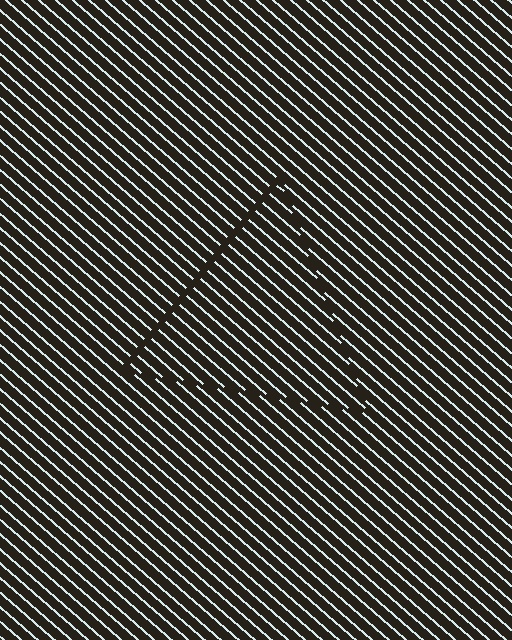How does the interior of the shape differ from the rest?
The interior of the shape contains the same grating, shifted by half a period — the contour is defined by the phase discontinuity where line-ends from the inner and outer gratings abut.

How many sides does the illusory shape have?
3 sides — the line-ends trace a triangle.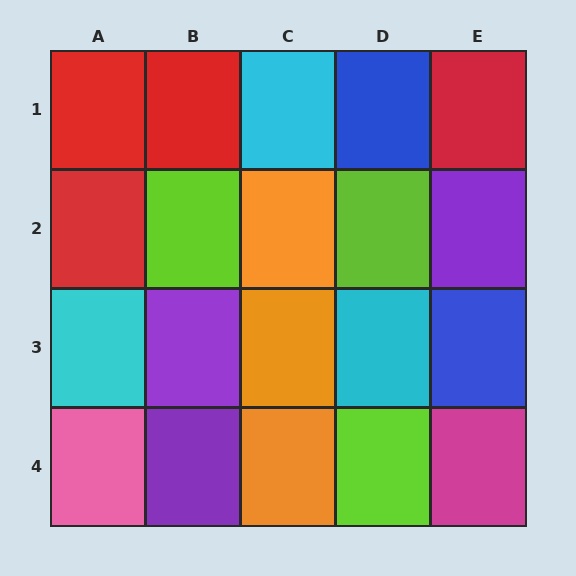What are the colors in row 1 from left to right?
Red, red, cyan, blue, red.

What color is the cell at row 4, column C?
Orange.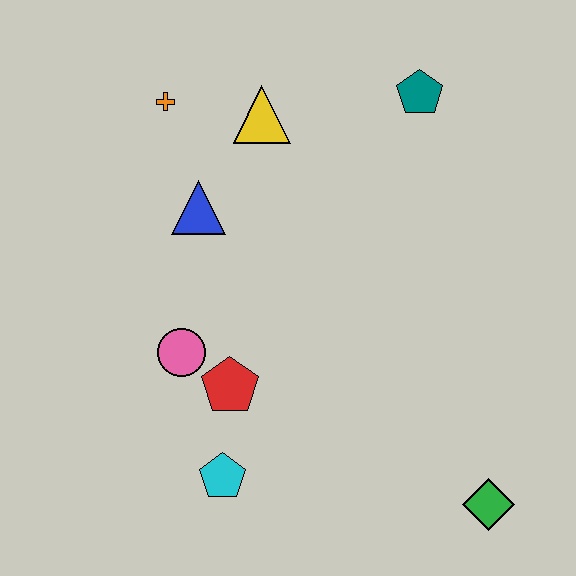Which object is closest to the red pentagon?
The pink circle is closest to the red pentagon.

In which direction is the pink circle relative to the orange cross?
The pink circle is below the orange cross.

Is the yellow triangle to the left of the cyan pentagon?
No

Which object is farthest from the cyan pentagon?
The teal pentagon is farthest from the cyan pentagon.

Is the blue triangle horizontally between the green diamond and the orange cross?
Yes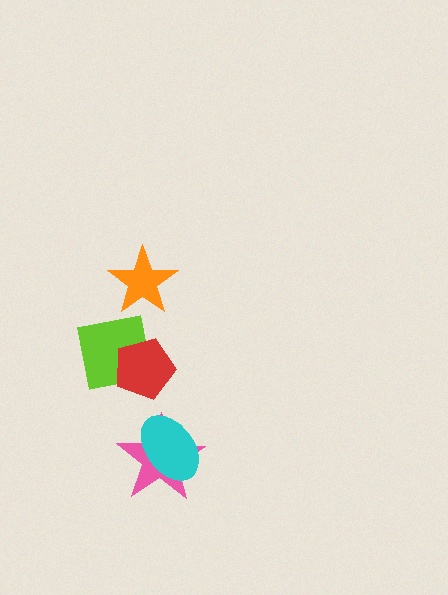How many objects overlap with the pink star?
1 object overlaps with the pink star.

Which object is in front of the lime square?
The red pentagon is in front of the lime square.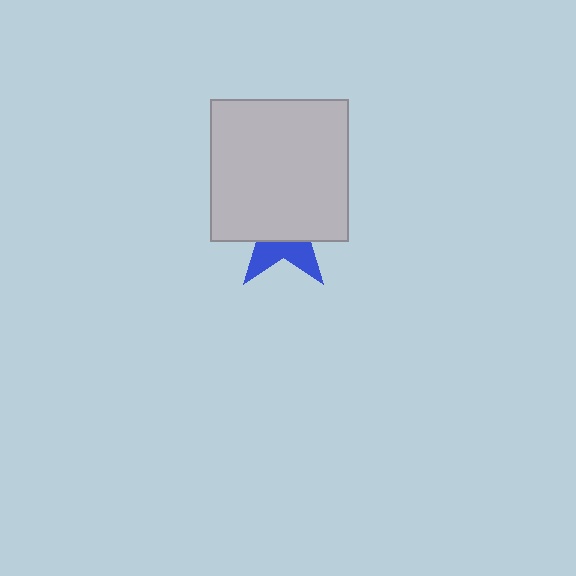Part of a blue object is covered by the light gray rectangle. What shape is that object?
It is a star.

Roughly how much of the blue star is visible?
A small part of it is visible (roughly 34%).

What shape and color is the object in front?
The object in front is a light gray rectangle.